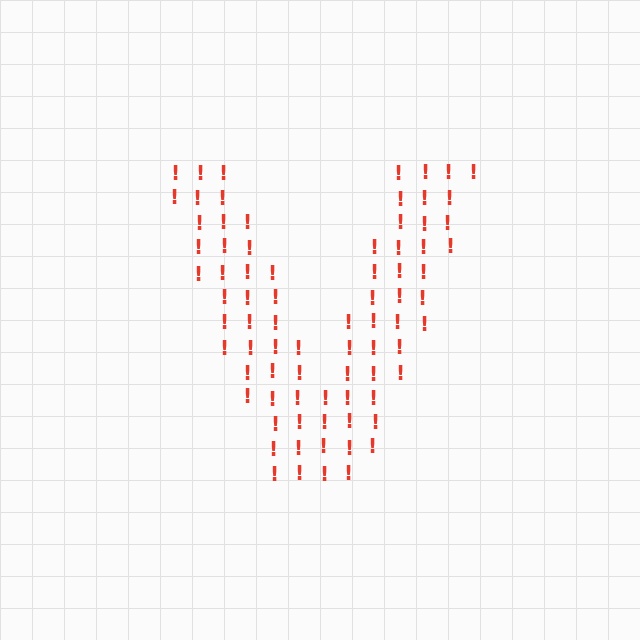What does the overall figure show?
The overall figure shows the letter V.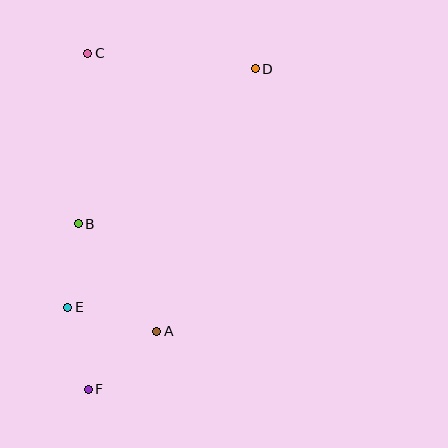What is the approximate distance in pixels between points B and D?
The distance between B and D is approximately 235 pixels.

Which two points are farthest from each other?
Points D and F are farthest from each other.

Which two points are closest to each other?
Points B and E are closest to each other.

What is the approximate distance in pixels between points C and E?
The distance between C and E is approximately 255 pixels.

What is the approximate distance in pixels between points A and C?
The distance between A and C is approximately 286 pixels.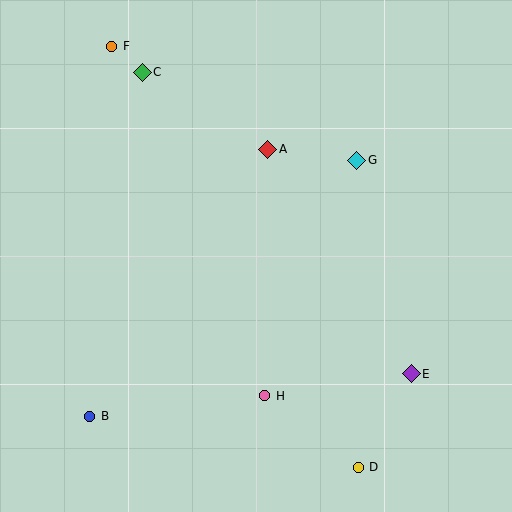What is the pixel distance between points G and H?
The distance between G and H is 253 pixels.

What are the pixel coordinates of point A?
Point A is at (268, 149).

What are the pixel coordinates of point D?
Point D is at (358, 467).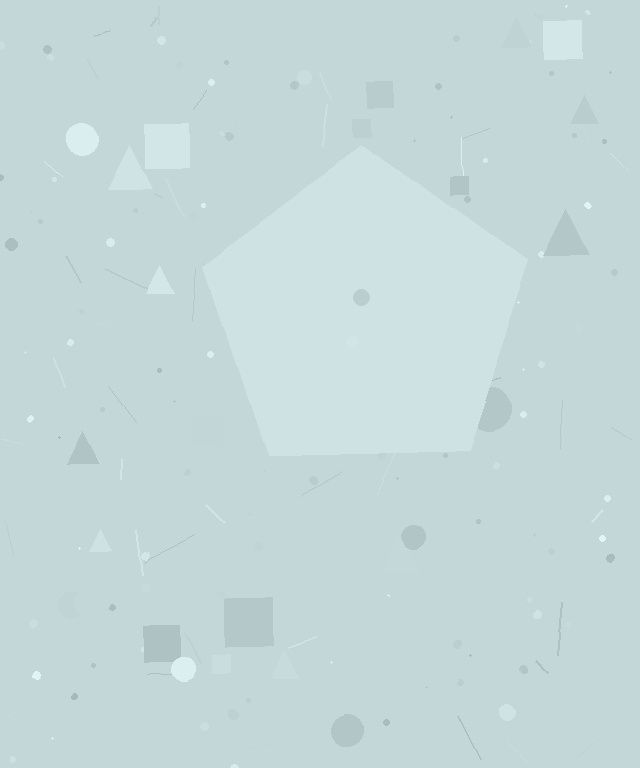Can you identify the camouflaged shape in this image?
The camouflaged shape is a pentagon.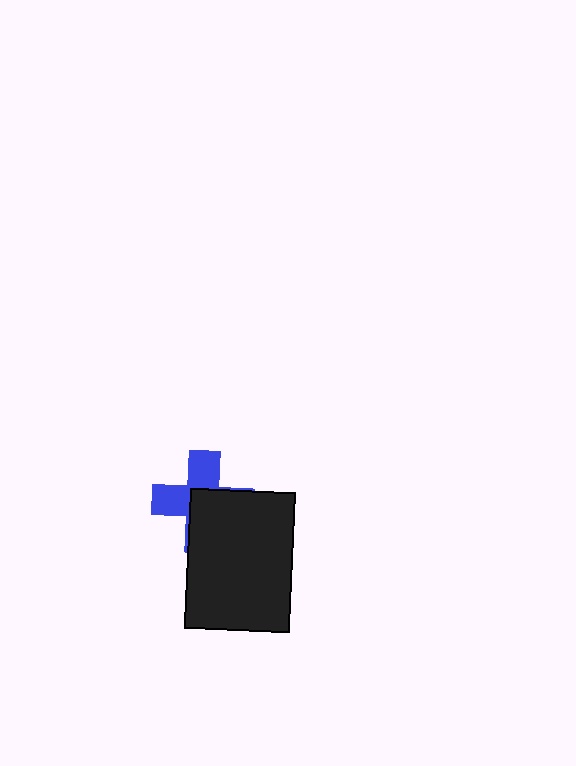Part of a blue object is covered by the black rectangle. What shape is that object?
It is a cross.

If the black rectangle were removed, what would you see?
You would see the complete blue cross.